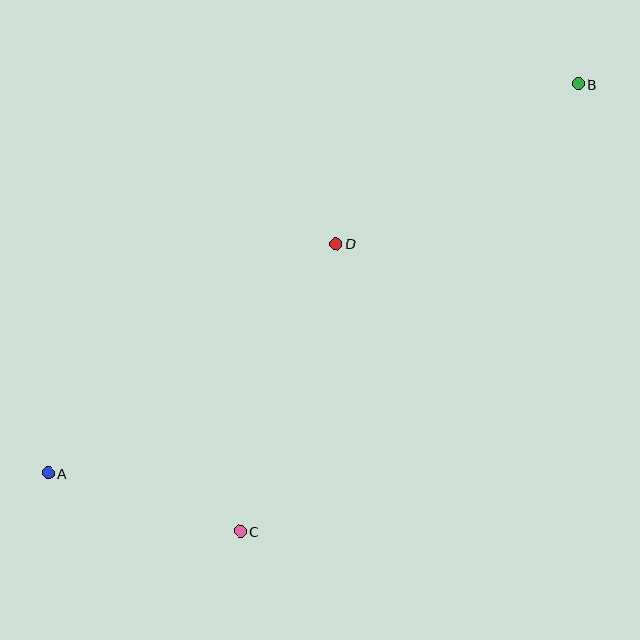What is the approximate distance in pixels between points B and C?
The distance between B and C is approximately 561 pixels.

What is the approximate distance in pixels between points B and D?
The distance between B and D is approximately 290 pixels.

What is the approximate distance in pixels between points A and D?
The distance between A and D is approximately 368 pixels.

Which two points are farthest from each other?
Points A and B are farthest from each other.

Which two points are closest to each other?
Points A and C are closest to each other.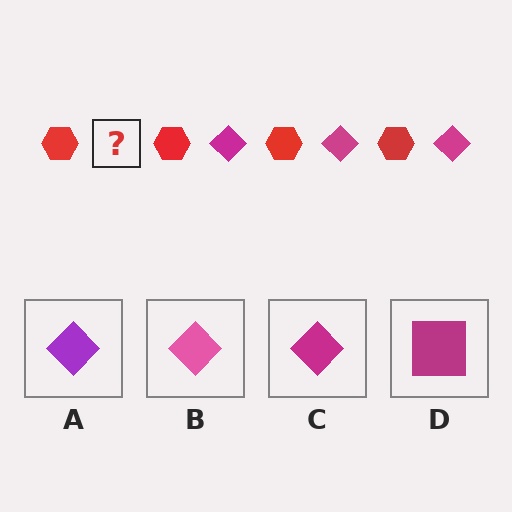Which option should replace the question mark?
Option C.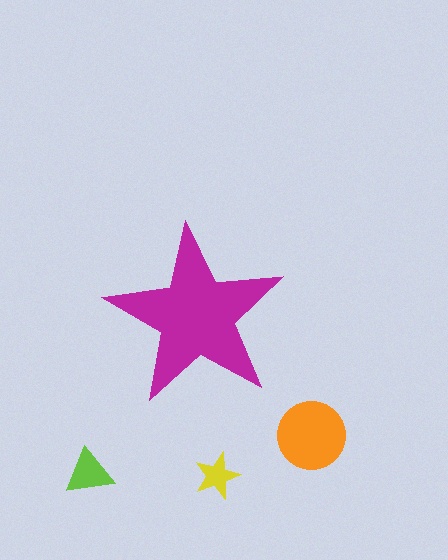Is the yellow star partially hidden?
No, the yellow star is fully visible.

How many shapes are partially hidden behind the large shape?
0 shapes are partially hidden.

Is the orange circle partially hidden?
No, the orange circle is fully visible.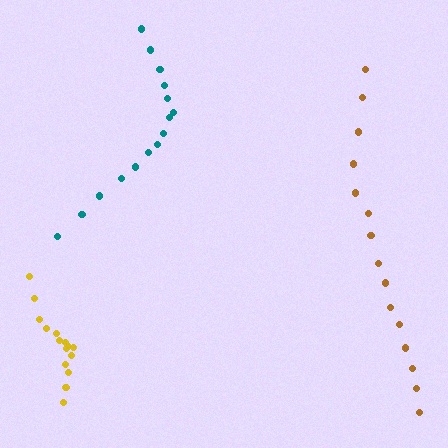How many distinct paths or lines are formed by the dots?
There are 3 distinct paths.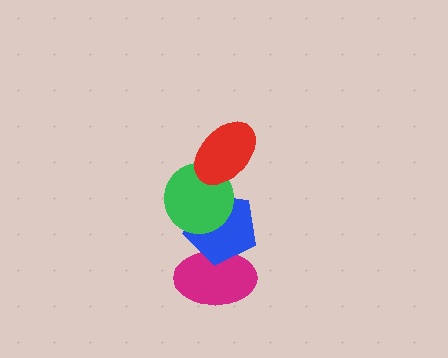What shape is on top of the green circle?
The red ellipse is on top of the green circle.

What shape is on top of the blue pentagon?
The green circle is on top of the blue pentagon.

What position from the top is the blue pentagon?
The blue pentagon is 3rd from the top.